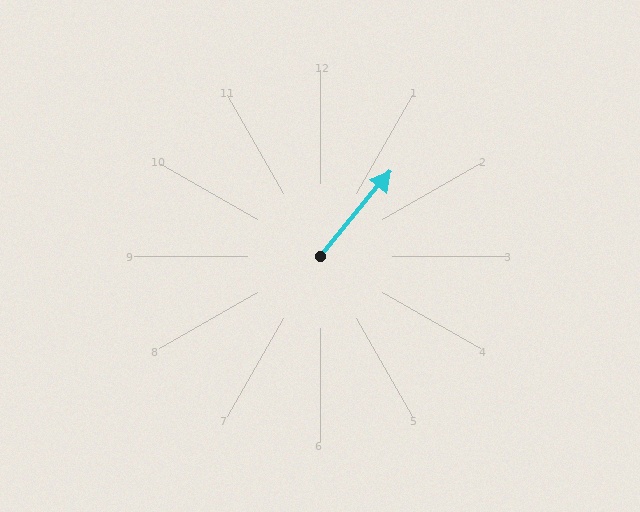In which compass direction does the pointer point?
Northeast.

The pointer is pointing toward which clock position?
Roughly 1 o'clock.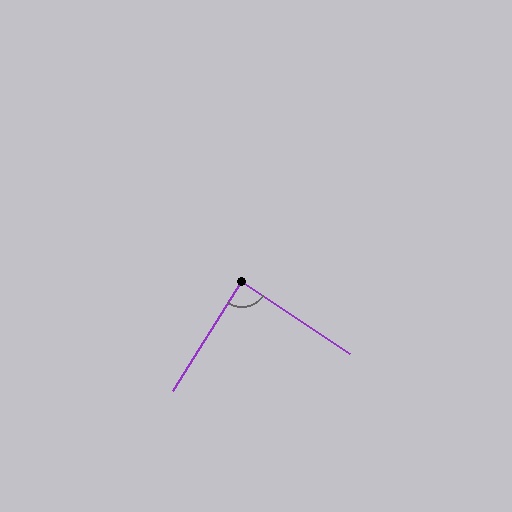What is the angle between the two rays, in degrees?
Approximately 88 degrees.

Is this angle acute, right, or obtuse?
It is approximately a right angle.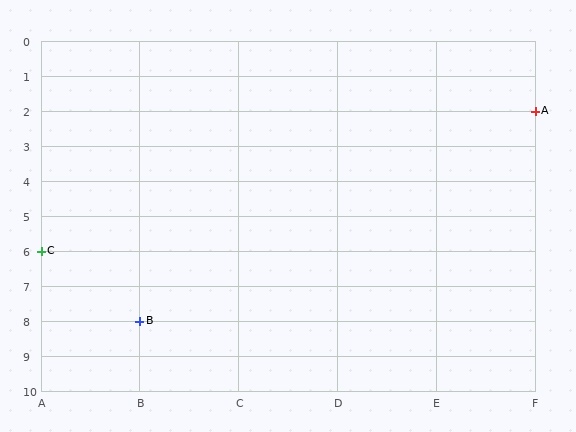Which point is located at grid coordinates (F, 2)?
Point A is at (F, 2).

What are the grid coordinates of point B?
Point B is at grid coordinates (B, 8).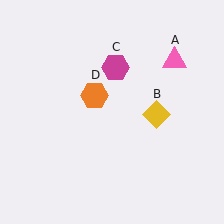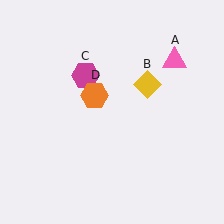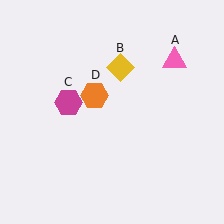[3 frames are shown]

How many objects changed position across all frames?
2 objects changed position: yellow diamond (object B), magenta hexagon (object C).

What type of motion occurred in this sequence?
The yellow diamond (object B), magenta hexagon (object C) rotated counterclockwise around the center of the scene.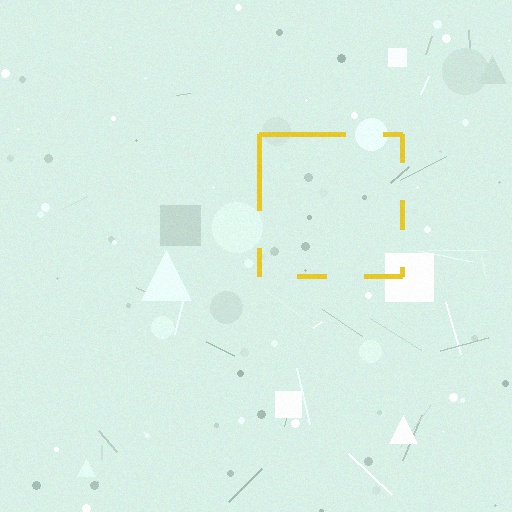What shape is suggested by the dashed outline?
The dashed outline suggests a square.